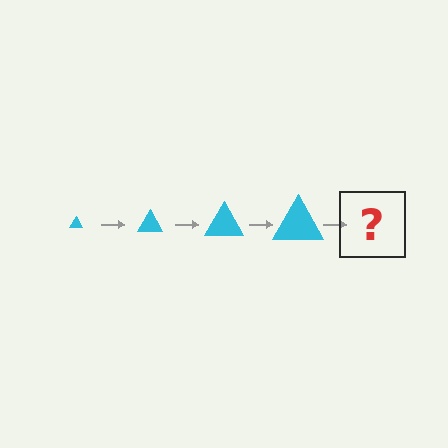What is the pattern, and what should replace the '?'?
The pattern is that the triangle gets progressively larger each step. The '?' should be a cyan triangle, larger than the previous one.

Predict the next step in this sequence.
The next step is a cyan triangle, larger than the previous one.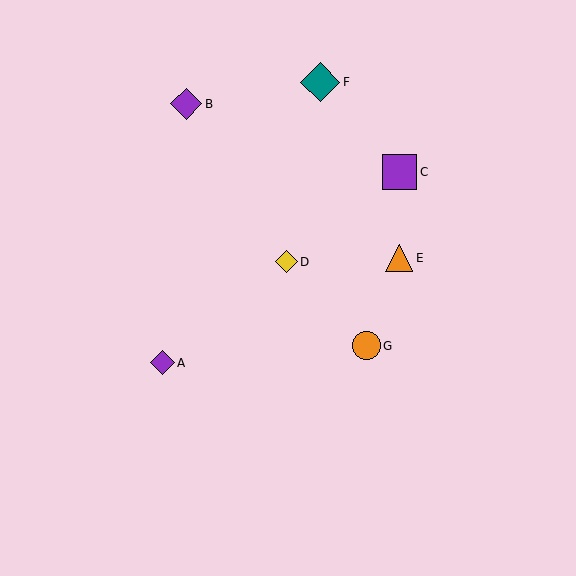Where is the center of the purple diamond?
The center of the purple diamond is at (162, 363).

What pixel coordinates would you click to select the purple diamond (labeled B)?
Click at (186, 104) to select the purple diamond B.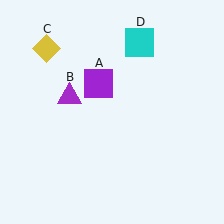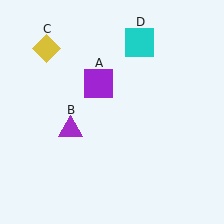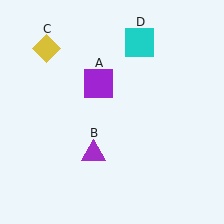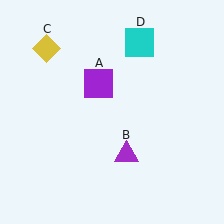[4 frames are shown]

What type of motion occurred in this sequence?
The purple triangle (object B) rotated counterclockwise around the center of the scene.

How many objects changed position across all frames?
1 object changed position: purple triangle (object B).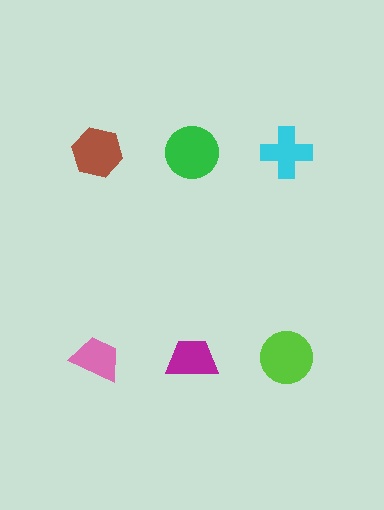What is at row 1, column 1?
A brown hexagon.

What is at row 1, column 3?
A cyan cross.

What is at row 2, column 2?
A magenta trapezoid.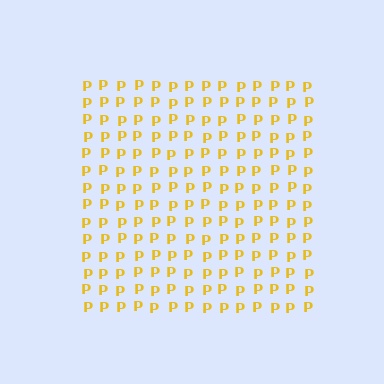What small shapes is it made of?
It is made of small letter P's.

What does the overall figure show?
The overall figure shows a square.